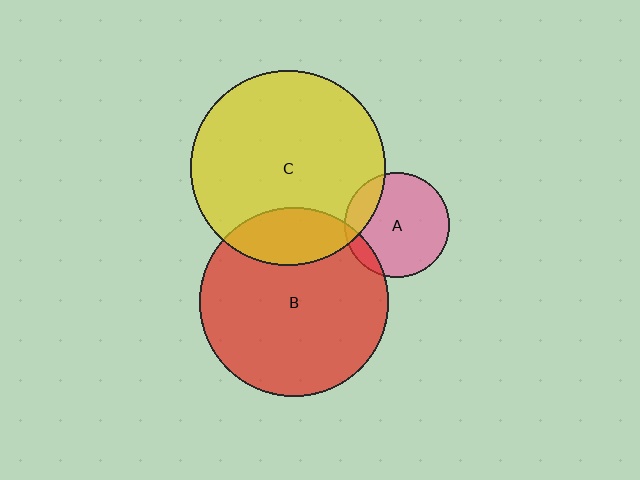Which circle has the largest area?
Circle C (yellow).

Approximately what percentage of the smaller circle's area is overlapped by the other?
Approximately 10%.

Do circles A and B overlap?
Yes.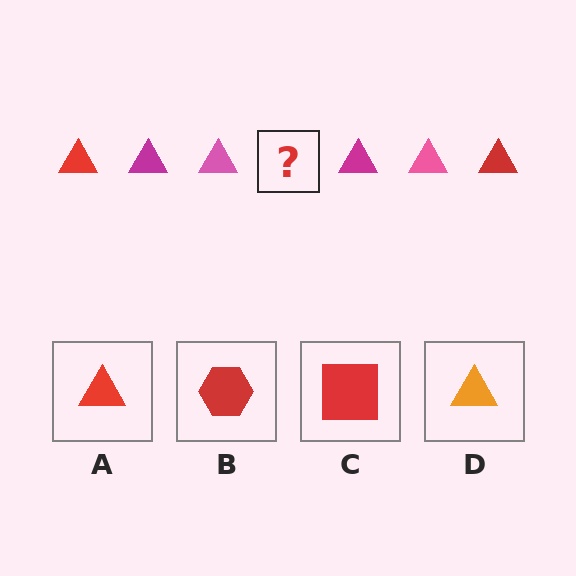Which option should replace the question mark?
Option A.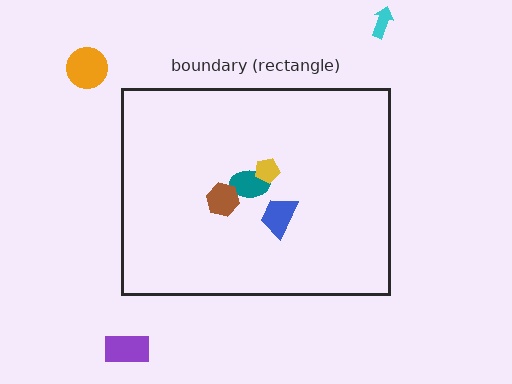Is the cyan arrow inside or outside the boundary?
Outside.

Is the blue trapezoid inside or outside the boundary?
Inside.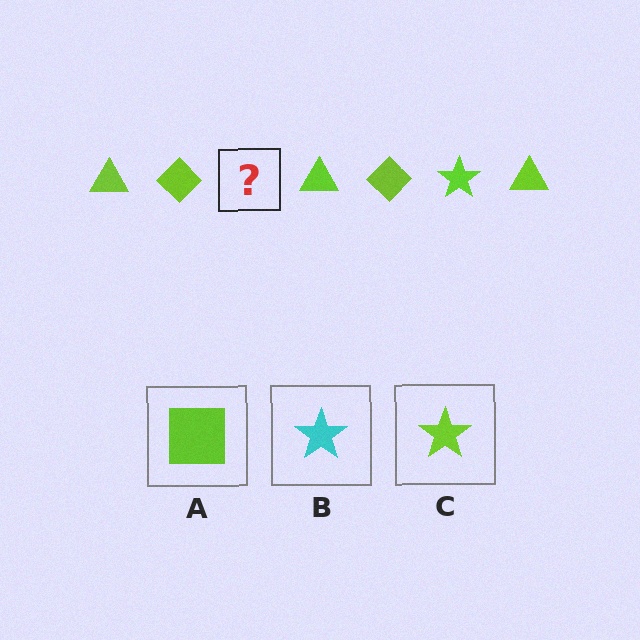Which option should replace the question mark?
Option C.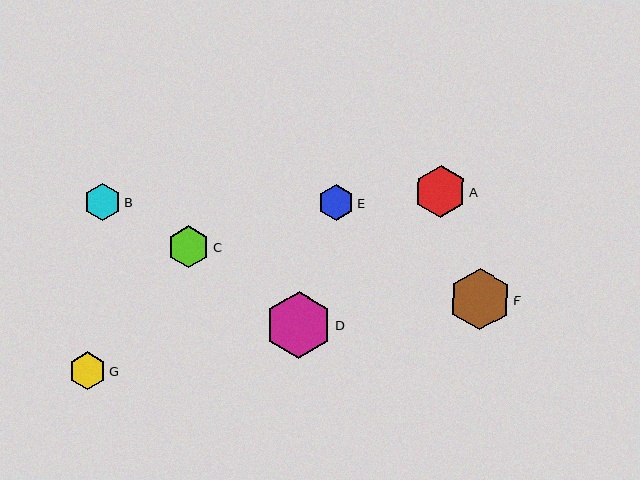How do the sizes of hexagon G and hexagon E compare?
Hexagon G and hexagon E are approximately the same size.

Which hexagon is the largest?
Hexagon D is the largest with a size of approximately 66 pixels.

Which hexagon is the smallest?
Hexagon E is the smallest with a size of approximately 35 pixels.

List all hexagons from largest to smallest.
From largest to smallest: D, F, A, C, G, B, E.